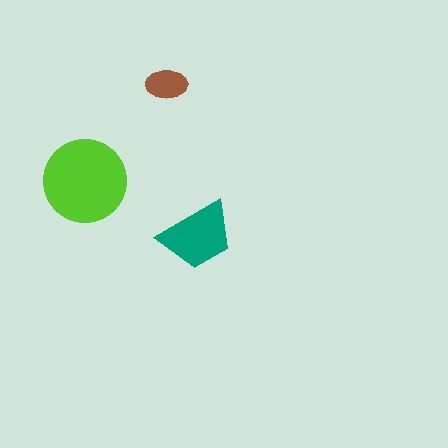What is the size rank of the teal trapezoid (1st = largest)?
2nd.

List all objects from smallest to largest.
The brown ellipse, the teal trapezoid, the lime circle.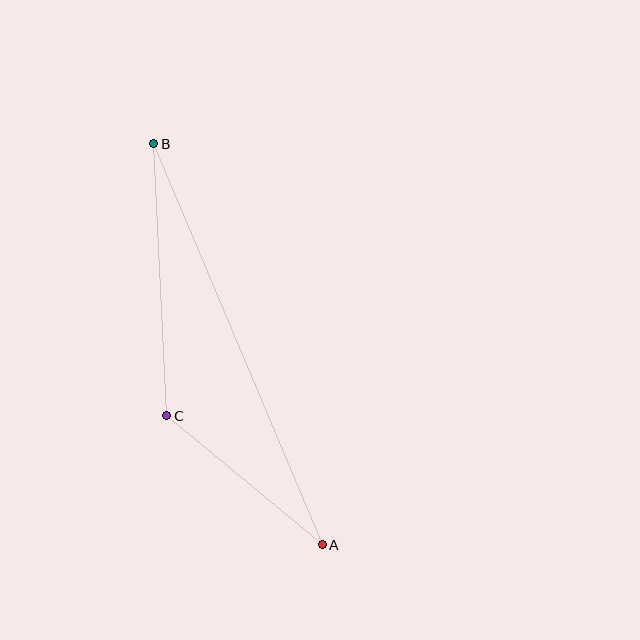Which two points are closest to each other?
Points A and C are closest to each other.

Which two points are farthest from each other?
Points A and B are farthest from each other.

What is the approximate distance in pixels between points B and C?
The distance between B and C is approximately 272 pixels.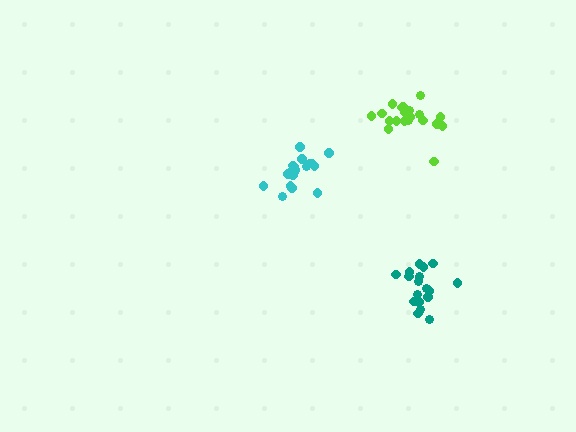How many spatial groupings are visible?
There are 3 spatial groupings.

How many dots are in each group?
Group 1: 20 dots, Group 2: 19 dots, Group 3: 18 dots (57 total).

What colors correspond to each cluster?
The clusters are colored: lime, cyan, teal.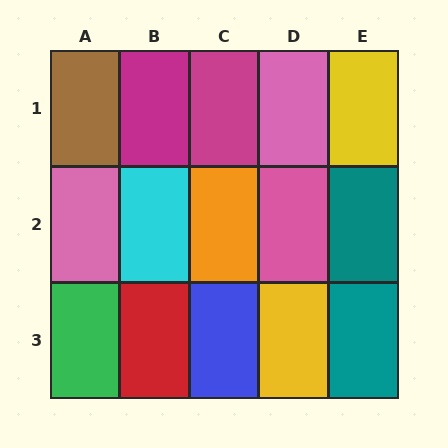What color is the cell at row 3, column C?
Blue.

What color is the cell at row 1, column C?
Magenta.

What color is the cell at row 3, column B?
Red.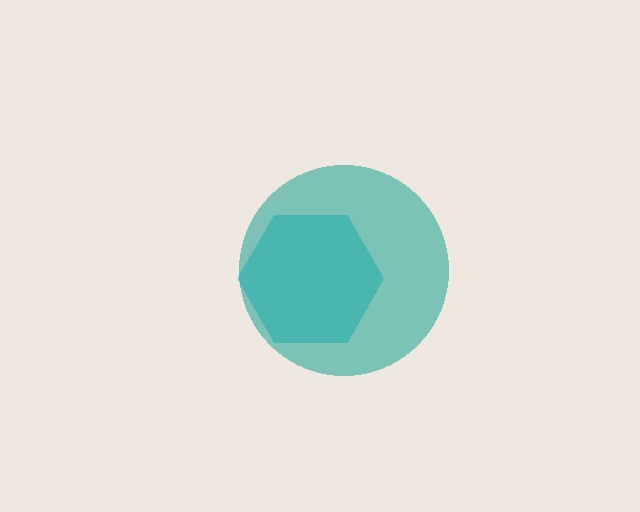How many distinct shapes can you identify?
There are 2 distinct shapes: a cyan hexagon, a teal circle.